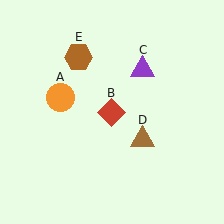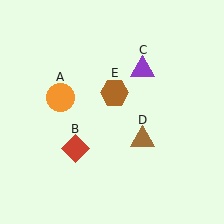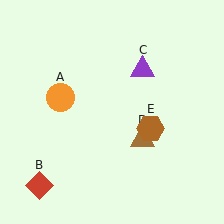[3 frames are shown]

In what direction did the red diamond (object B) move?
The red diamond (object B) moved down and to the left.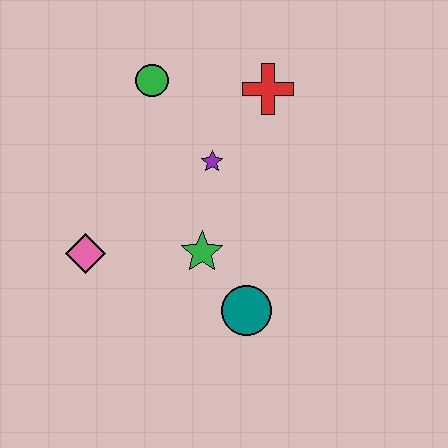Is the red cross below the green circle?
Yes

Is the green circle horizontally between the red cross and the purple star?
No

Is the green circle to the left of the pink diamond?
No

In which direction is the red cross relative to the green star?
The red cross is above the green star.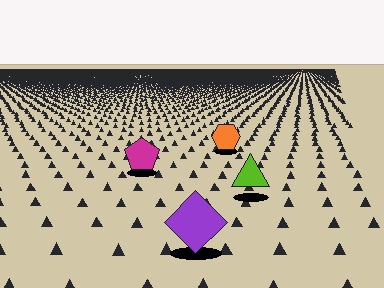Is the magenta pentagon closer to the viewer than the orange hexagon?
Yes. The magenta pentagon is closer — you can tell from the texture gradient: the ground texture is coarser near it.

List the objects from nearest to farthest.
From nearest to farthest: the purple diamond, the lime triangle, the magenta pentagon, the orange hexagon.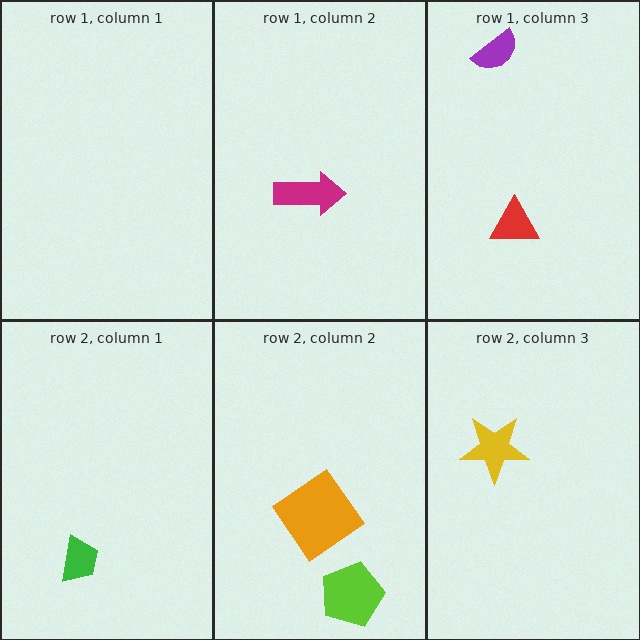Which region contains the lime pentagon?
The row 2, column 2 region.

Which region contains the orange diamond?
The row 2, column 2 region.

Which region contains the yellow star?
The row 2, column 3 region.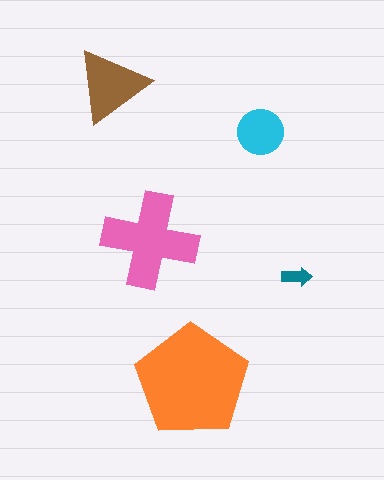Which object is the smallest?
The teal arrow.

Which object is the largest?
The orange pentagon.